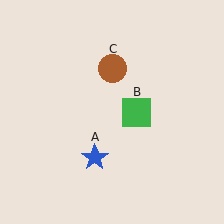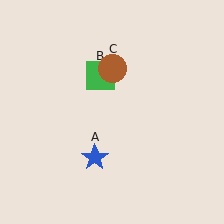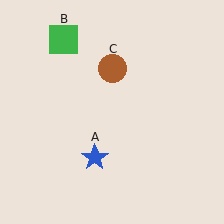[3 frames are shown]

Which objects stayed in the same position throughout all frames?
Blue star (object A) and brown circle (object C) remained stationary.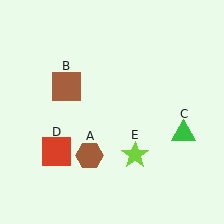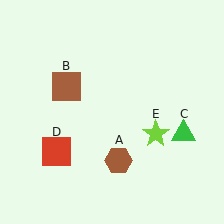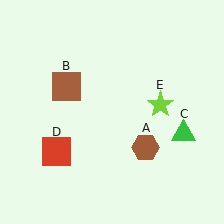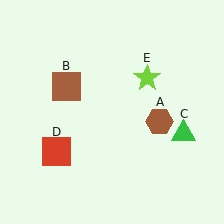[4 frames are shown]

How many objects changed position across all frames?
2 objects changed position: brown hexagon (object A), lime star (object E).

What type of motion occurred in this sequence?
The brown hexagon (object A), lime star (object E) rotated counterclockwise around the center of the scene.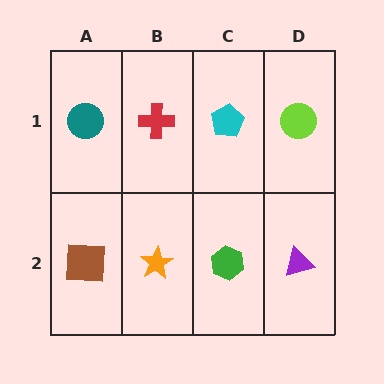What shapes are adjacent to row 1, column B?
An orange star (row 2, column B), a teal circle (row 1, column A), a cyan pentagon (row 1, column C).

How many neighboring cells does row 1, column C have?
3.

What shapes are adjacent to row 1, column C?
A green hexagon (row 2, column C), a red cross (row 1, column B), a lime circle (row 1, column D).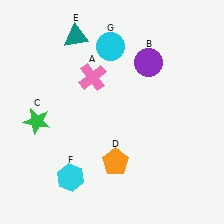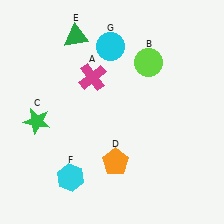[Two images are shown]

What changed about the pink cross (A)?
In Image 1, A is pink. In Image 2, it changed to magenta.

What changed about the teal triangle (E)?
In Image 1, E is teal. In Image 2, it changed to green.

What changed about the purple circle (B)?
In Image 1, B is purple. In Image 2, it changed to lime.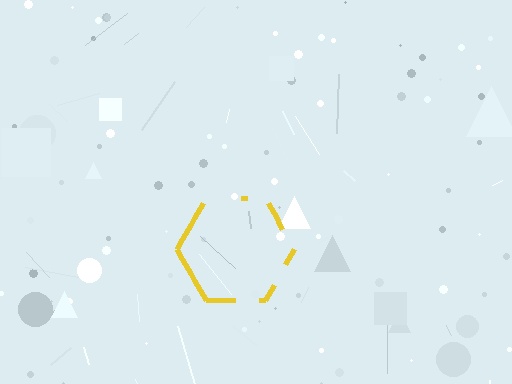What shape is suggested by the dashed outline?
The dashed outline suggests a hexagon.